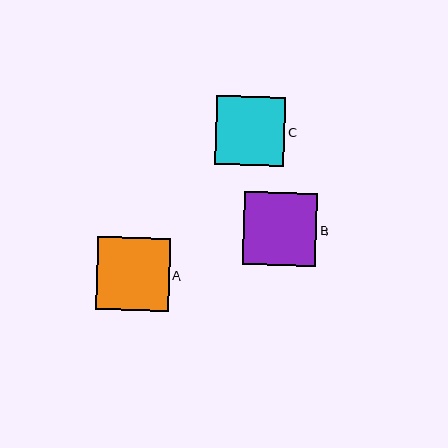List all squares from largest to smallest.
From largest to smallest: B, A, C.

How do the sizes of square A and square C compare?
Square A and square C are approximately the same size.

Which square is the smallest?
Square C is the smallest with a size of approximately 69 pixels.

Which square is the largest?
Square B is the largest with a size of approximately 74 pixels.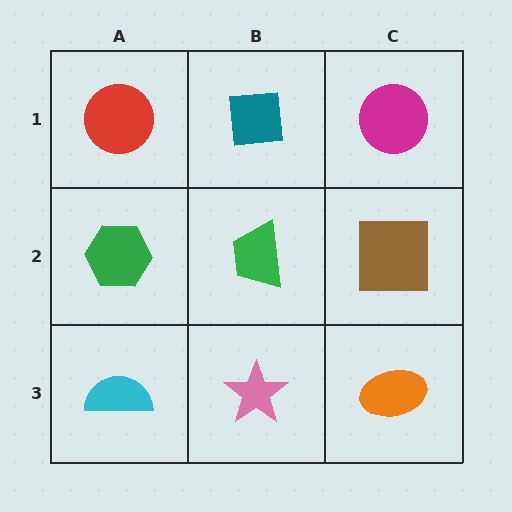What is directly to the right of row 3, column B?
An orange ellipse.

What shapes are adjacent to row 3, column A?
A green hexagon (row 2, column A), a pink star (row 3, column B).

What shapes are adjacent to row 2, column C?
A magenta circle (row 1, column C), an orange ellipse (row 3, column C), a green trapezoid (row 2, column B).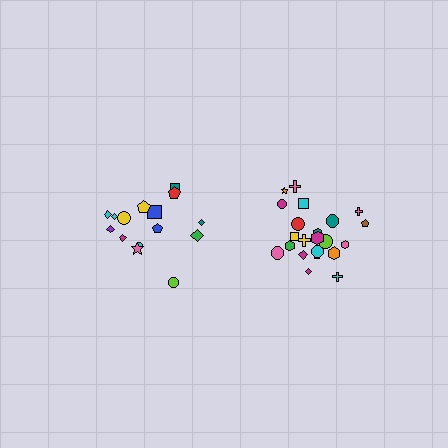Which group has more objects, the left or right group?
The right group.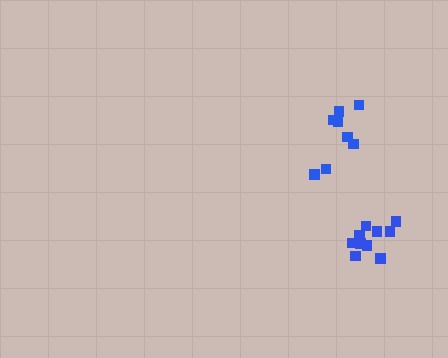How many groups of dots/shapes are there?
There are 2 groups.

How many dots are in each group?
Group 1: 8 dots, Group 2: 10 dots (18 total).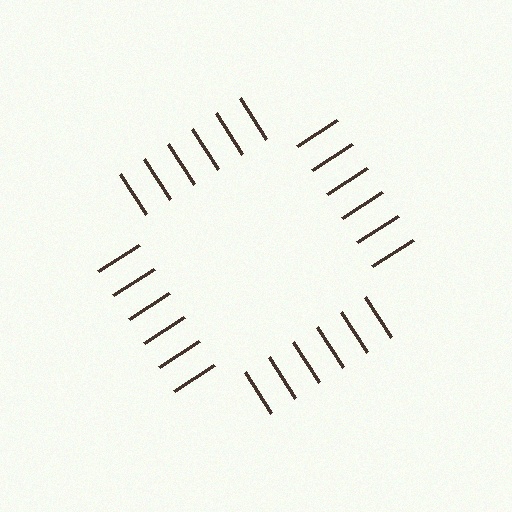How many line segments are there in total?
24 — 6 along each of the 4 edges.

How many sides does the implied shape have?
4 sides — the line-ends trace a square.